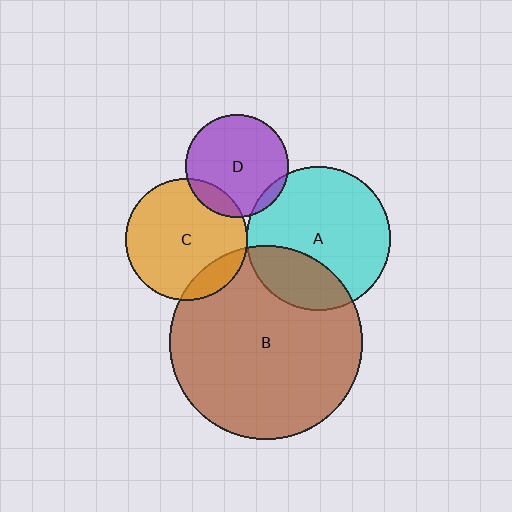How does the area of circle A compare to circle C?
Approximately 1.4 times.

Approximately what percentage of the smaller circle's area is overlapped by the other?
Approximately 5%.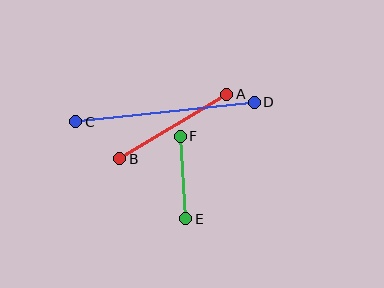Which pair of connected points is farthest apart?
Points C and D are farthest apart.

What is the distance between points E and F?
The distance is approximately 83 pixels.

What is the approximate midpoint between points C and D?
The midpoint is at approximately (165, 112) pixels.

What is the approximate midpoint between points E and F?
The midpoint is at approximately (183, 177) pixels.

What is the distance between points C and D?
The distance is approximately 180 pixels.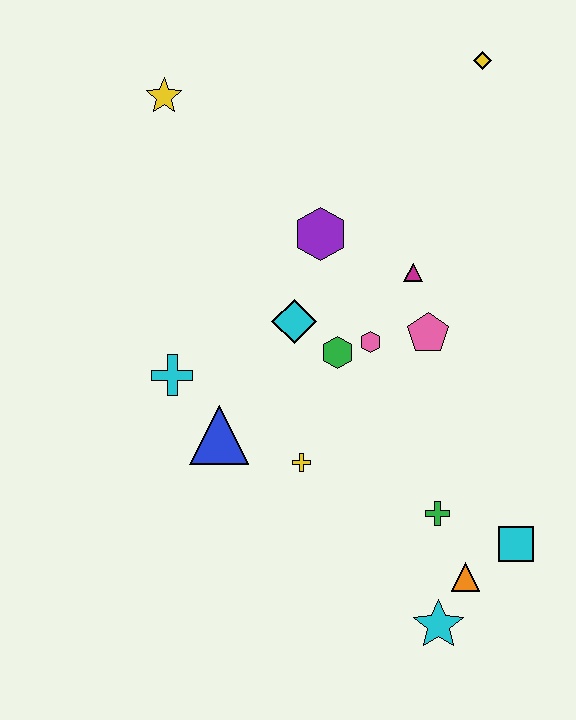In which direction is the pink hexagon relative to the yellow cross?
The pink hexagon is above the yellow cross.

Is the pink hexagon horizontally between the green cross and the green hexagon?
Yes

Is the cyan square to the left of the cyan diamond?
No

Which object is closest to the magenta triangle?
The pink pentagon is closest to the magenta triangle.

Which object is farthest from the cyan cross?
The yellow diamond is farthest from the cyan cross.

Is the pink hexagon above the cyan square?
Yes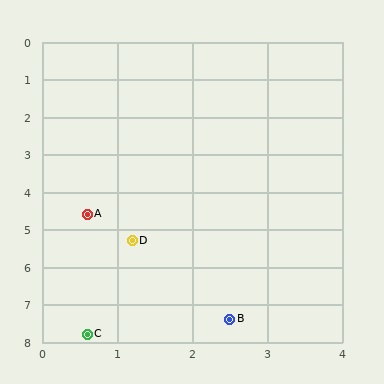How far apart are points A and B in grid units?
Points A and B are about 3.4 grid units apart.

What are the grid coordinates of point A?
Point A is at approximately (0.6, 4.6).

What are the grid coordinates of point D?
Point D is at approximately (1.2, 5.3).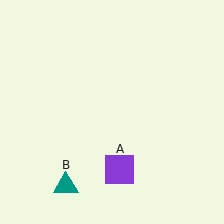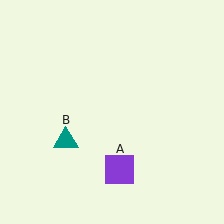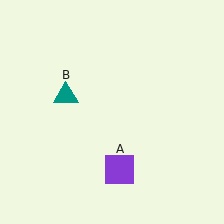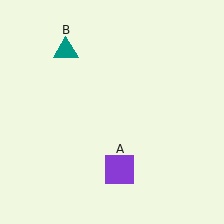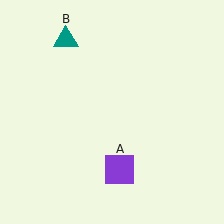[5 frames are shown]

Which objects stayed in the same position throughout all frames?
Purple square (object A) remained stationary.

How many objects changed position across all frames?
1 object changed position: teal triangle (object B).